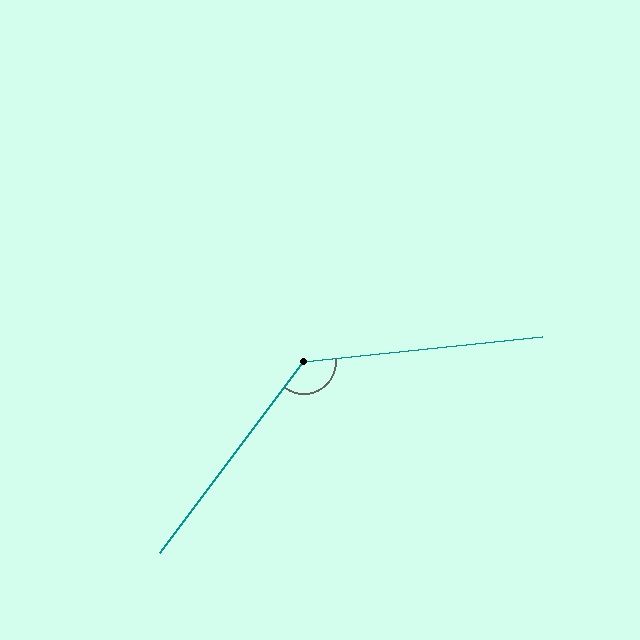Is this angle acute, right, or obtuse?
It is obtuse.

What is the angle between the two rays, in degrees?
Approximately 133 degrees.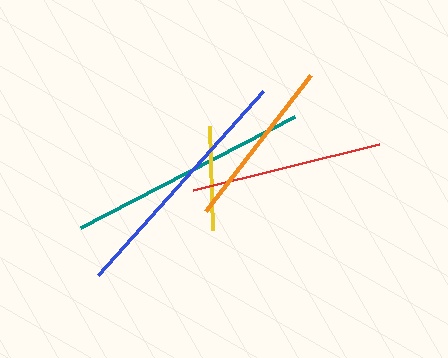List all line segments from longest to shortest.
From longest to shortest: blue, teal, red, orange, yellow.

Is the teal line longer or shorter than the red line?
The teal line is longer than the red line.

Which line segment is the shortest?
The yellow line is the shortest at approximately 104 pixels.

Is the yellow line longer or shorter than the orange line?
The orange line is longer than the yellow line.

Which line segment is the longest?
The blue line is the longest at approximately 247 pixels.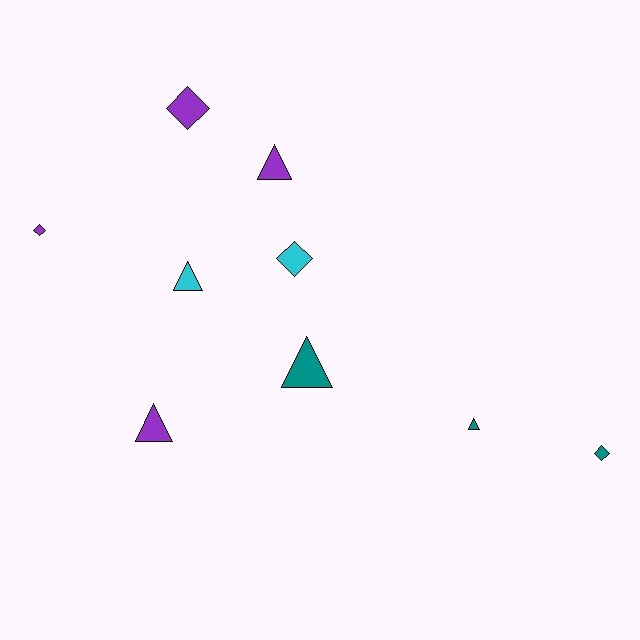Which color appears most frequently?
Purple, with 4 objects.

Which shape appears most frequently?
Triangle, with 5 objects.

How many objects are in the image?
There are 9 objects.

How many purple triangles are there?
There are 2 purple triangles.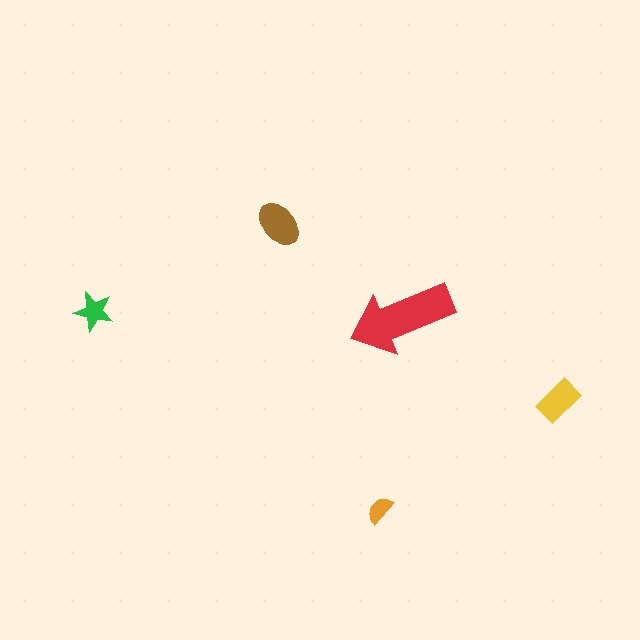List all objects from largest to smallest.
The red arrow, the brown ellipse, the yellow rectangle, the green star, the orange semicircle.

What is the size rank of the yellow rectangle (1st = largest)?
3rd.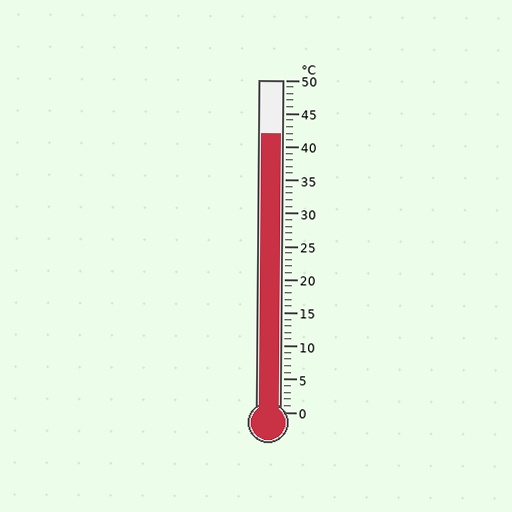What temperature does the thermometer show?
The thermometer shows approximately 42°C.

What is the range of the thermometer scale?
The thermometer scale ranges from 0°C to 50°C.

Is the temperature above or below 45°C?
The temperature is below 45°C.